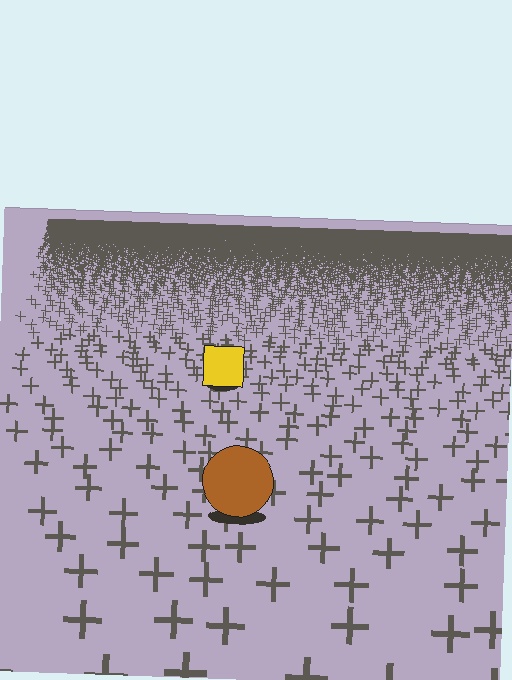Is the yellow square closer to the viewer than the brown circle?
No. The brown circle is closer — you can tell from the texture gradient: the ground texture is coarser near it.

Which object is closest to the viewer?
The brown circle is closest. The texture marks near it are larger and more spread out.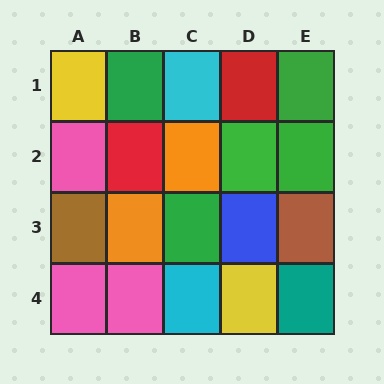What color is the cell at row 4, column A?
Pink.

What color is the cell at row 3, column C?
Green.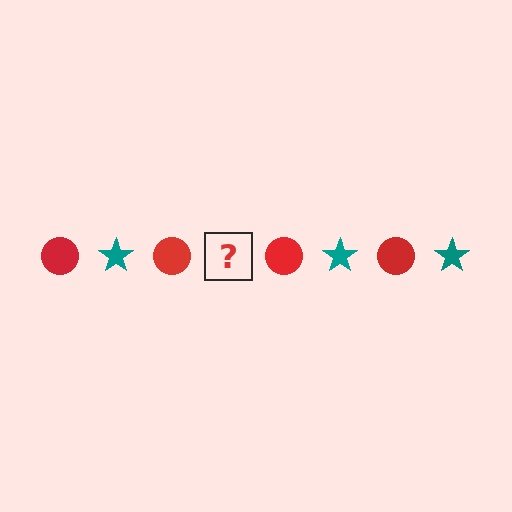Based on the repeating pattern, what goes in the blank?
The blank should be a teal star.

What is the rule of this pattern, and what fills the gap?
The rule is that the pattern alternates between red circle and teal star. The gap should be filled with a teal star.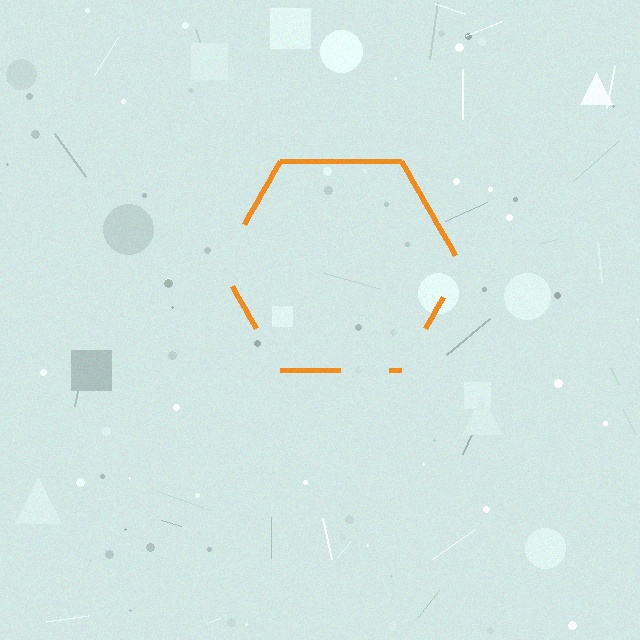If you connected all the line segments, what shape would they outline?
They would outline a hexagon.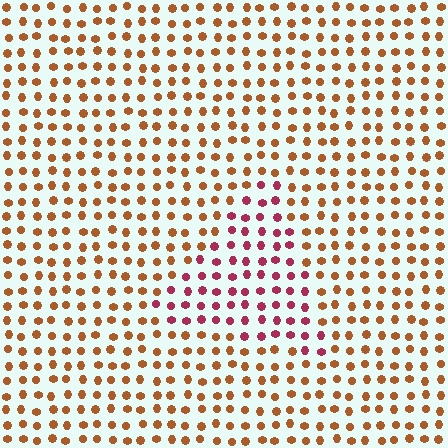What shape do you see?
I see a triangle.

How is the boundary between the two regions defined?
The boundary is defined purely by a slight shift in hue (about 44 degrees). Spacing, size, and orientation are identical on both sides.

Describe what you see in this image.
The image is filled with small brown elements in a uniform arrangement. A triangle-shaped region is visible where the elements are tinted to a slightly different hue, forming a subtle color boundary.